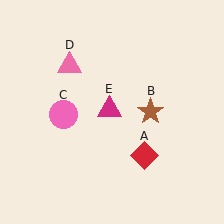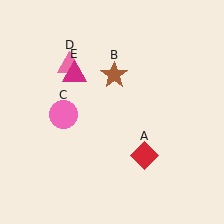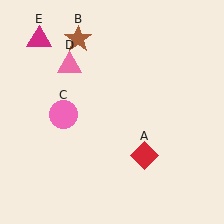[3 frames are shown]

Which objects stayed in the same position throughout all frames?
Red diamond (object A) and pink circle (object C) and pink triangle (object D) remained stationary.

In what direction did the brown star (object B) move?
The brown star (object B) moved up and to the left.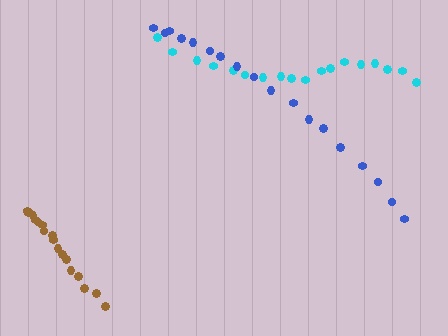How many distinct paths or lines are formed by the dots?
There are 3 distinct paths.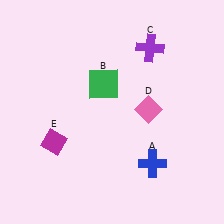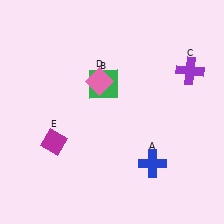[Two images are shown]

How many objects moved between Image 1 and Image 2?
2 objects moved between the two images.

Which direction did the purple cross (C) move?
The purple cross (C) moved right.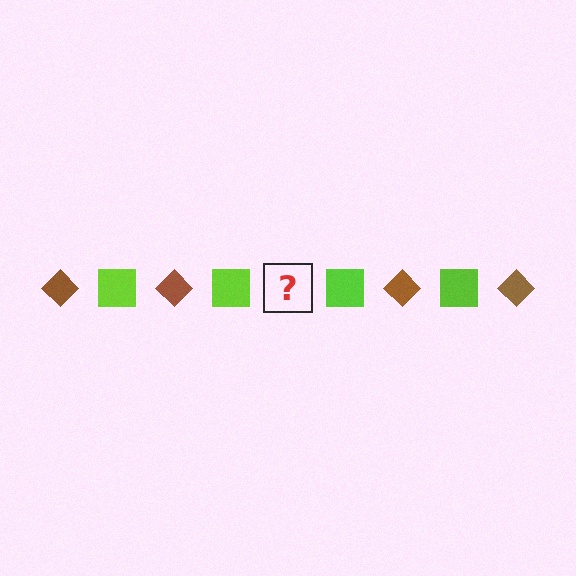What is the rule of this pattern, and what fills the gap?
The rule is that the pattern alternates between brown diamond and lime square. The gap should be filled with a brown diamond.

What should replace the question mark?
The question mark should be replaced with a brown diamond.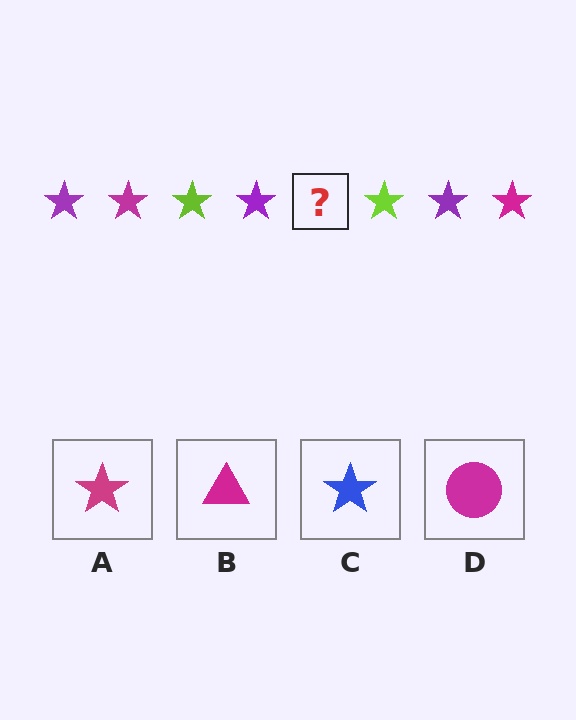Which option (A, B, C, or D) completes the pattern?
A.